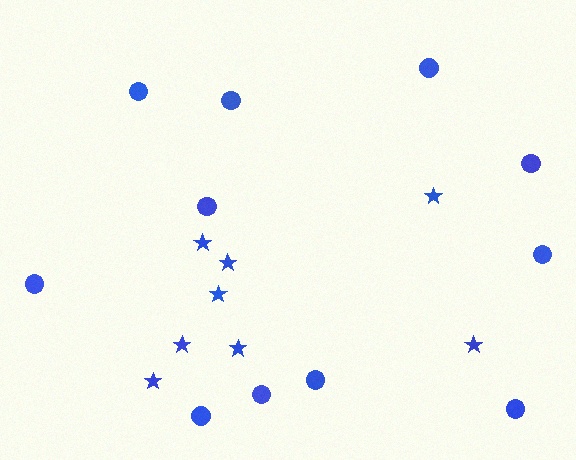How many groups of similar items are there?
There are 2 groups: one group of circles (11) and one group of stars (8).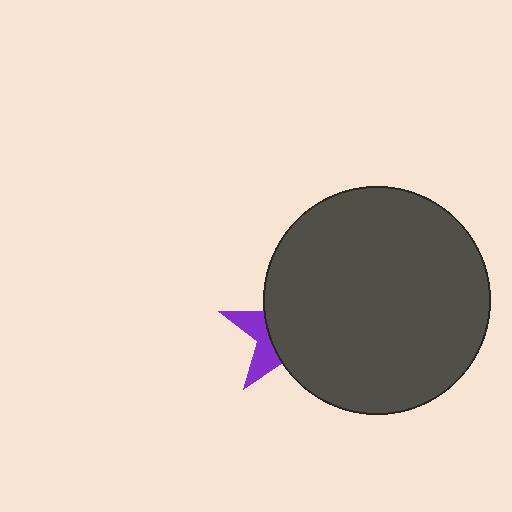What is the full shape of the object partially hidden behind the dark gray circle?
The partially hidden object is a purple star.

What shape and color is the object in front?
The object in front is a dark gray circle.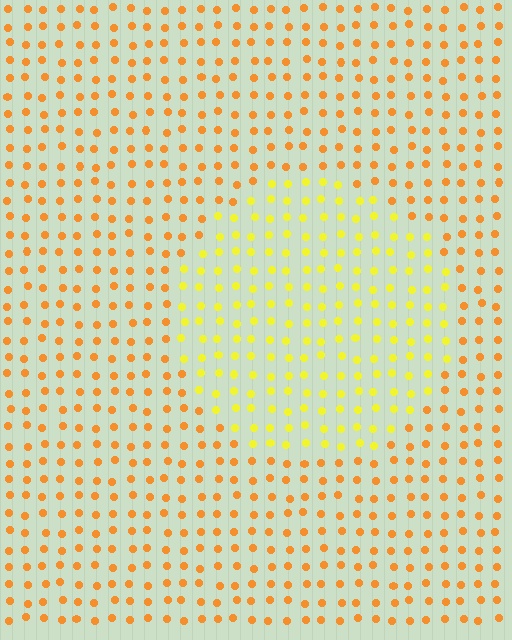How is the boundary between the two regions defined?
The boundary is defined purely by a slight shift in hue (about 32 degrees). Spacing, size, and orientation are identical on both sides.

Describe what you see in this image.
The image is filled with small orange elements in a uniform arrangement. A circle-shaped region is visible where the elements are tinted to a slightly different hue, forming a subtle color boundary.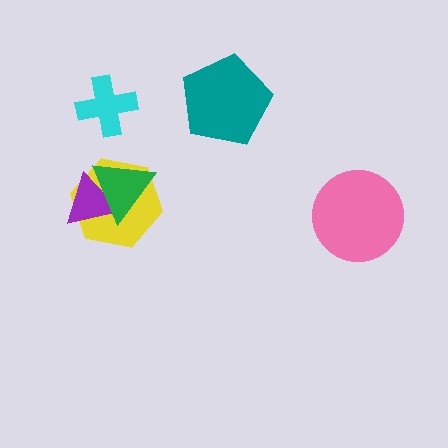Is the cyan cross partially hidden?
No, no other shape covers it.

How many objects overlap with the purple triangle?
2 objects overlap with the purple triangle.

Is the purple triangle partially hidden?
Yes, it is partially covered by another shape.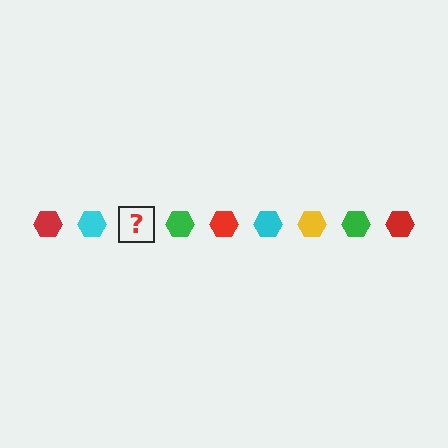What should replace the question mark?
The question mark should be replaced with a yellow hexagon.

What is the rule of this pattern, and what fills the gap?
The rule is that the pattern cycles through red, cyan, yellow, green hexagons. The gap should be filled with a yellow hexagon.